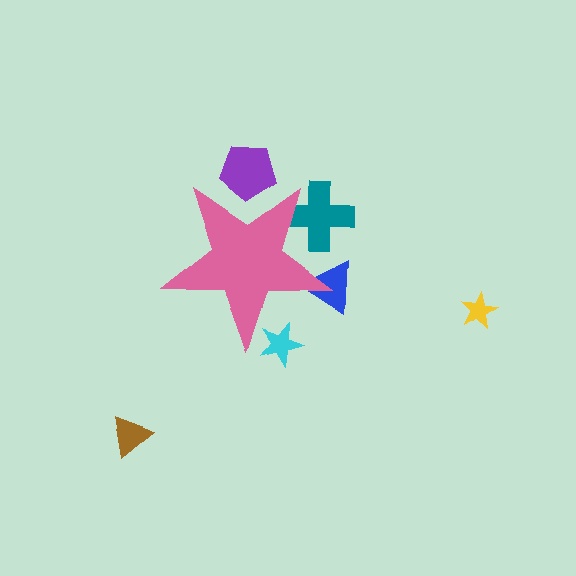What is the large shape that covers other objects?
A pink star.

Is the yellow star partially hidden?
No, the yellow star is fully visible.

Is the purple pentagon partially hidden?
Yes, the purple pentagon is partially hidden behind the pink star.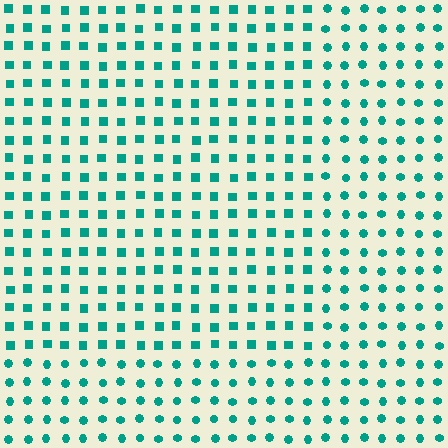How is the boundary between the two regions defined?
The boundary is defined by a change in element shape: squares inside vs. circles outside. All elements share the same color and spacing.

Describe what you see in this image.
The image is filled with small teal elements arranged in a uniform grid. A rectangle-shaped region contains squares, while the surrounding area contains circles. The boundary is defined purely by the change in element shape.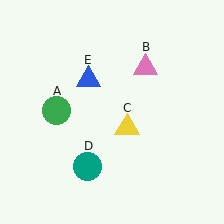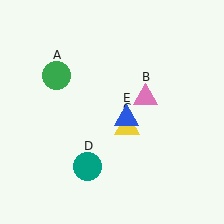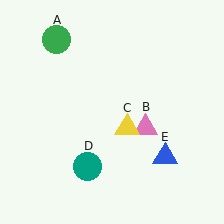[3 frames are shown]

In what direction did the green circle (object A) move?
The green circle (object A) moved up.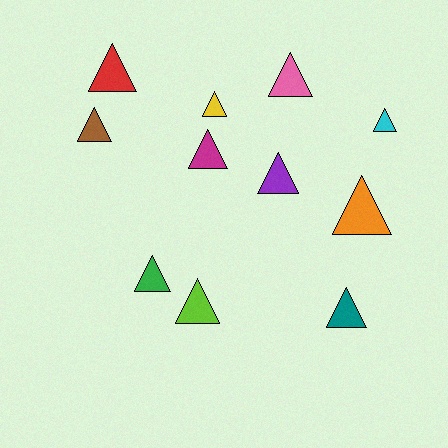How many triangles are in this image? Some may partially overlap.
There are 11 triangles.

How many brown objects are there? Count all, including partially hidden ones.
There is 1 brown object.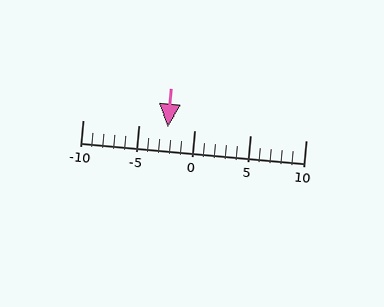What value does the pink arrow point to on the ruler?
The pink arrow points to approximately -2.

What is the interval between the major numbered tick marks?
The major tick marks are spaced 5 units apart.